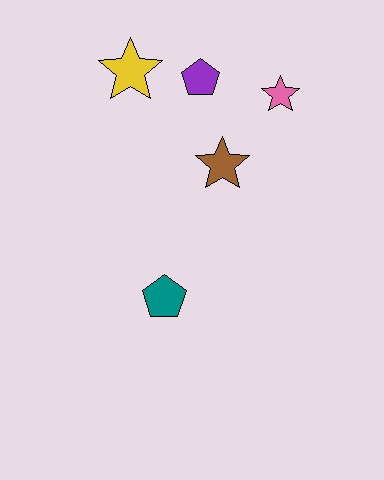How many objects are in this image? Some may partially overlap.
There are 5 objects.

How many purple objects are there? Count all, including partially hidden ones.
There is 1 purple object.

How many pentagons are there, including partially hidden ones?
There are 2 pentagons.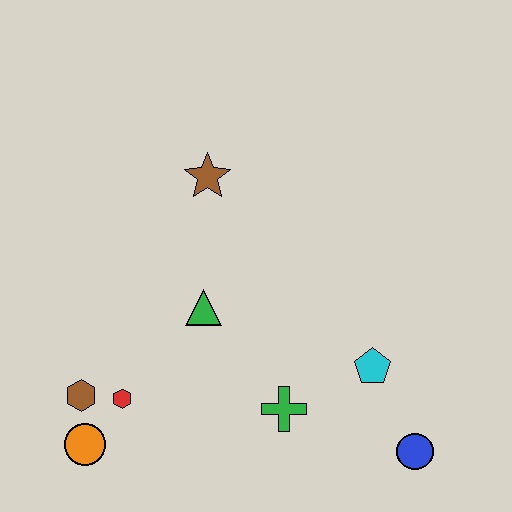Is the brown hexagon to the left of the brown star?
Yes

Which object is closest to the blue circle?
The cyan pentagon is closest to the blue circle.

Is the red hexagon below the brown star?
Yes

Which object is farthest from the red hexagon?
The blue circle is farthest from the red hexagon.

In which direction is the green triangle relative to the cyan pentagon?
The green triangle is to the left of the cyan pentagon.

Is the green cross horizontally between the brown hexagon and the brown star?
No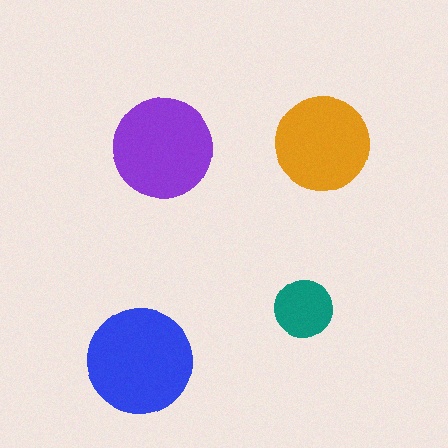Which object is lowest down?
The blue circle is bottommost.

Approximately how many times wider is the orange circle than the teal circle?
About 1.5 times wider.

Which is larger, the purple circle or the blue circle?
The blue one.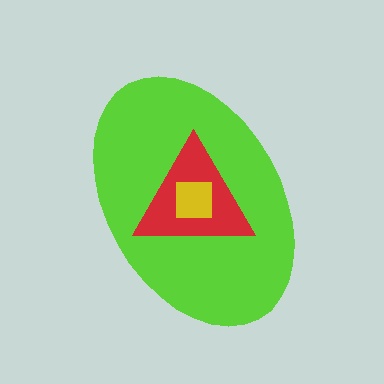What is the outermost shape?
The lime ellipse.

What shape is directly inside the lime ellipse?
The red triangle.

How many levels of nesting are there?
3.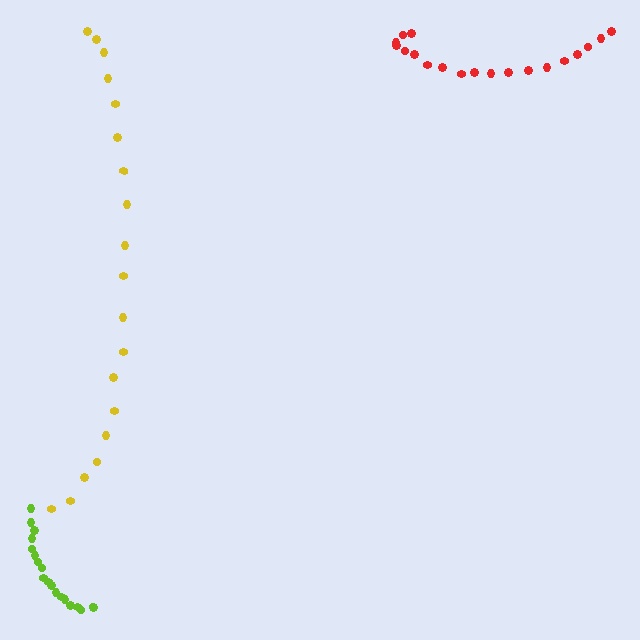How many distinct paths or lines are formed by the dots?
There are 3 distinct paths.